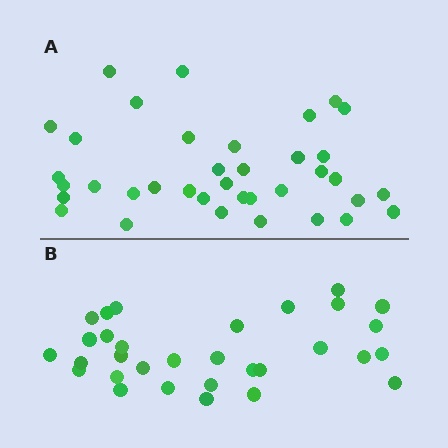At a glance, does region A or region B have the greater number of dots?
Region A (the top region) has more dots.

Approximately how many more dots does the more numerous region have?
Region A has about 6 more dots than region B.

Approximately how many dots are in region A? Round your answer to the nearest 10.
About 40 dots. (The exact count is 37, which rounds to 40.)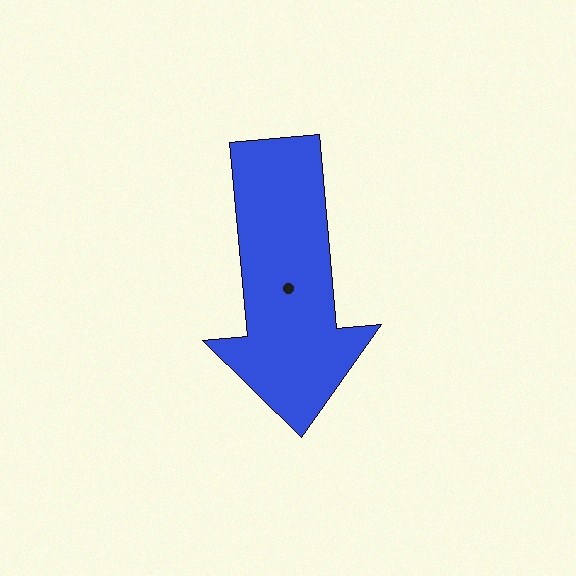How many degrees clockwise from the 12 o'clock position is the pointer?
Approximately 175 degrees.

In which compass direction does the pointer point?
South.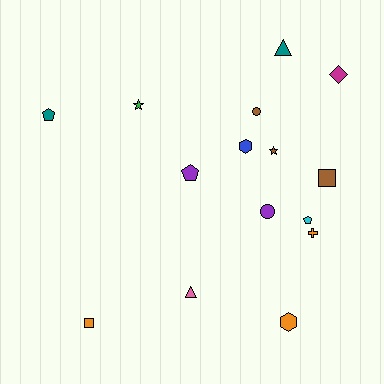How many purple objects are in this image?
There are 2 purple objects.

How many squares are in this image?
There are 2 squares.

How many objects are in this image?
There are 15 objects.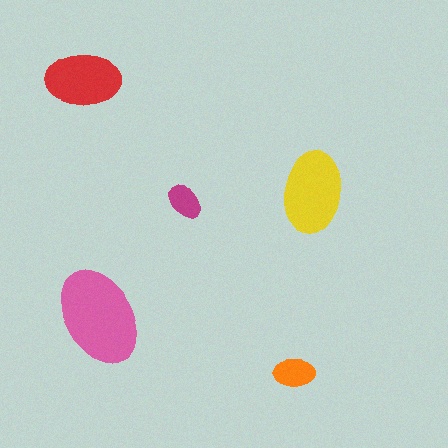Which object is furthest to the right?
The yellow ellipse is rightmost.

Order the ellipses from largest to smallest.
the pink one, the yellow one, the red one, the orange one, the magenta one.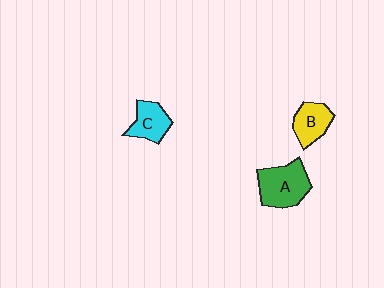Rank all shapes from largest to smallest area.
From largest to smallest: A (green), B (yellow), C (cyan).